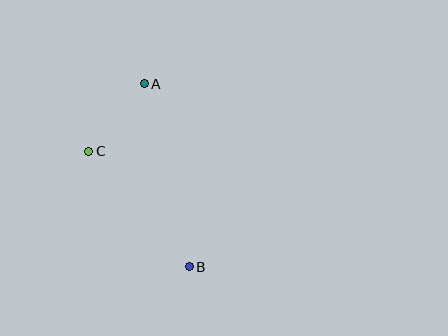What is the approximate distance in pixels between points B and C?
The distance between B and C is approximately 153 pixels.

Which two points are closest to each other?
Points A and C are closest to each other.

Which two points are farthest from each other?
Points A and B are farthest from each other.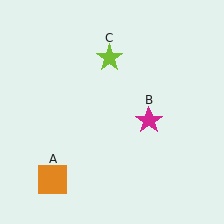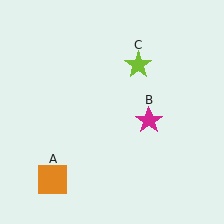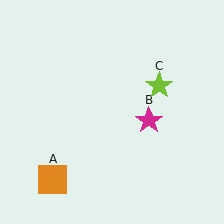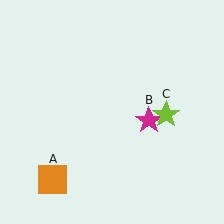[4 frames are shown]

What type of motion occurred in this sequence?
The lime star (object C) rotated clockwise around the center of the scene.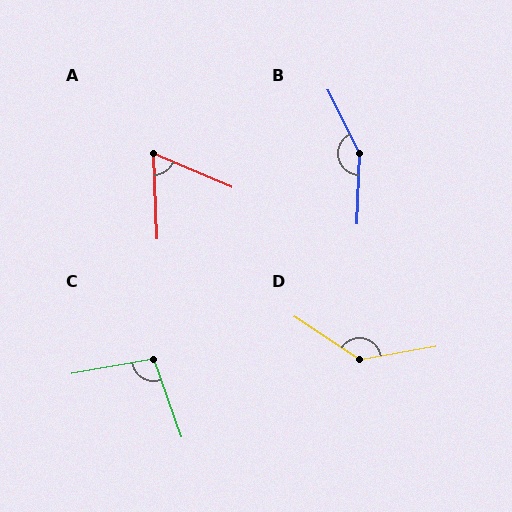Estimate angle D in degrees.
Approximately 137 degrees.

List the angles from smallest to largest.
A (64°), C (100°), D (137°), B (151°).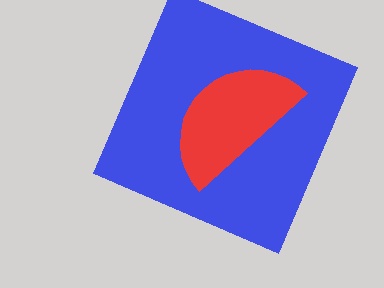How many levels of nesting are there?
2.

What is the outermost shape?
The blue square.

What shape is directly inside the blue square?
The red semicircle.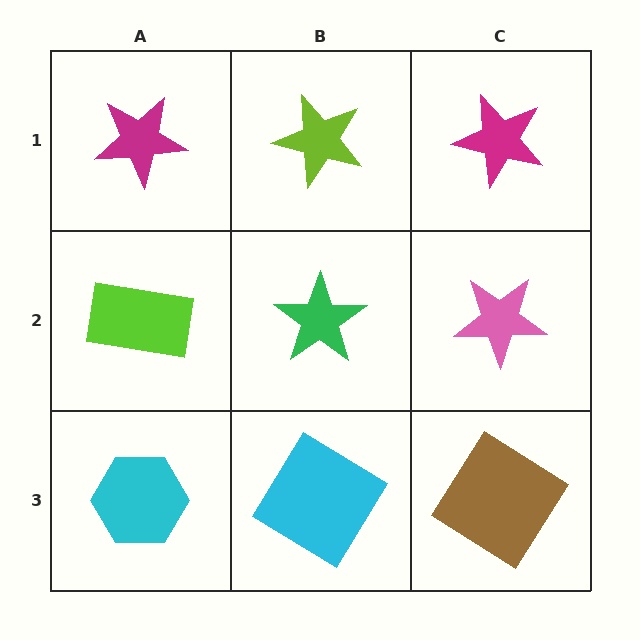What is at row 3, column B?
A cyan diamond.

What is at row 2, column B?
A green star.